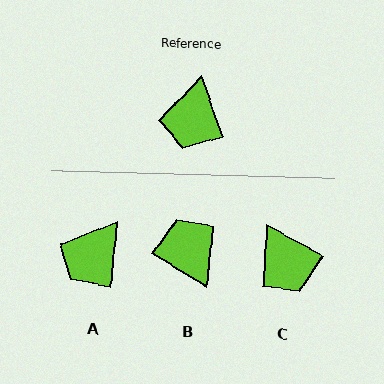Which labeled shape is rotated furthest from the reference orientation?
B, about 141 degrees away.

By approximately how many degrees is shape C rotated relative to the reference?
Approximately 42 degrees counter-clockwise.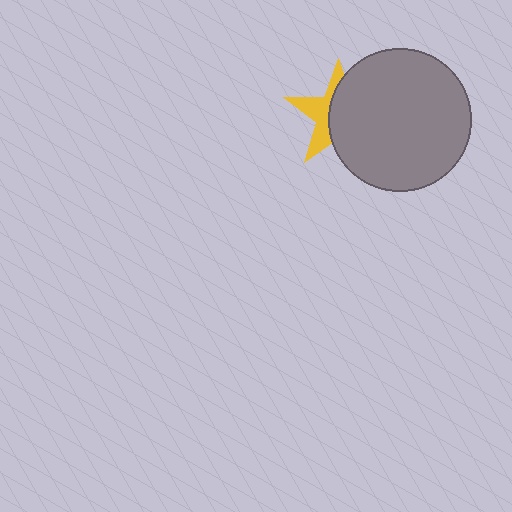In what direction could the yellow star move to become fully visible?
The yellow star could move left. That would shift it out from behind the gray circle entirely.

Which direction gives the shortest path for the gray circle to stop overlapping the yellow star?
Moving right gives the shortest separation.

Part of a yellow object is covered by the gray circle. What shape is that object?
It is a star.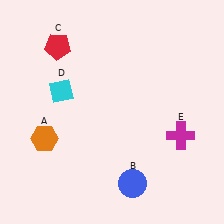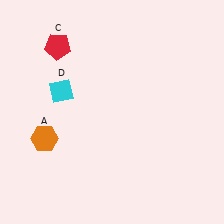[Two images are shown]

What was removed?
The blue circle (B), the magenta cross (E) were removed in Image 2.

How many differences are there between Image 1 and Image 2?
There are 2 differences between the two images.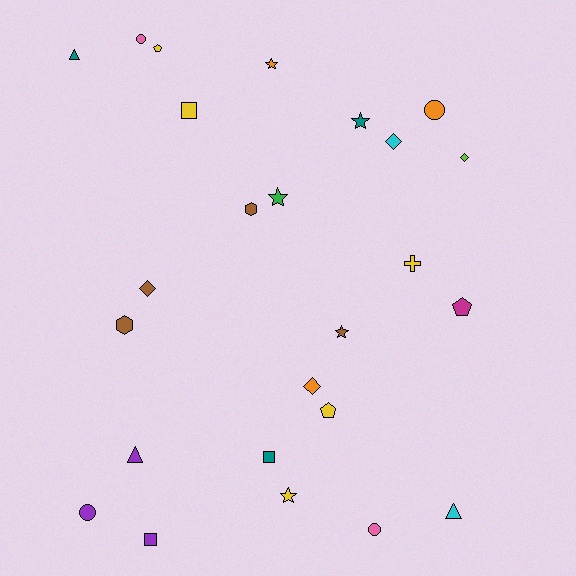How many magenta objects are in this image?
There is 1 magenta object.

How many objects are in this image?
There are 25 objects.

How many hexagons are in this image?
There are 2 hexagons.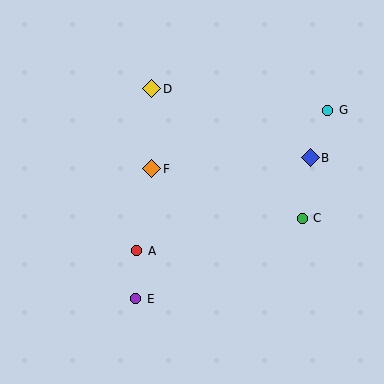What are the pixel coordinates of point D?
Point D is at (152, 89).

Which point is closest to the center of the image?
Point F at (152, 169) is closest to the center.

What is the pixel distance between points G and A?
The distance between G and A is 237 pixels.